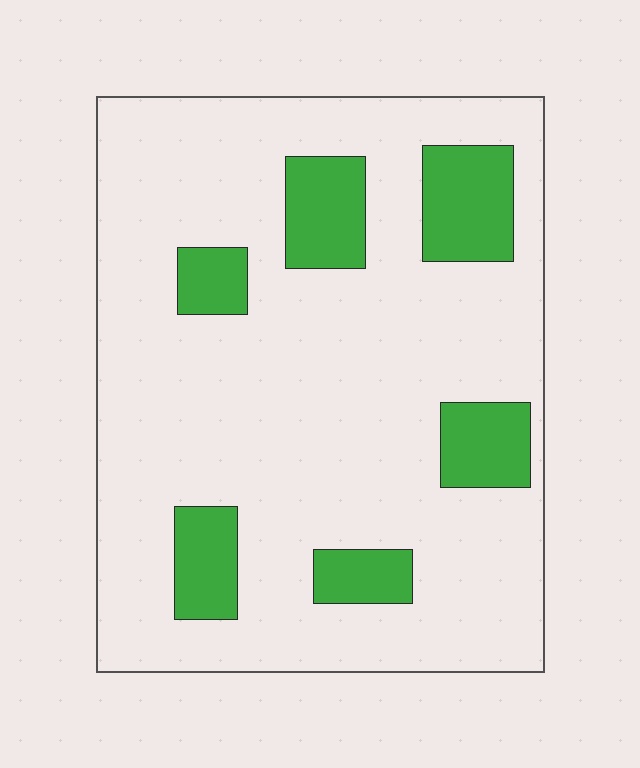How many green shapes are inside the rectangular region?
6.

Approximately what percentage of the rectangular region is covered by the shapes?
Approximately 20%.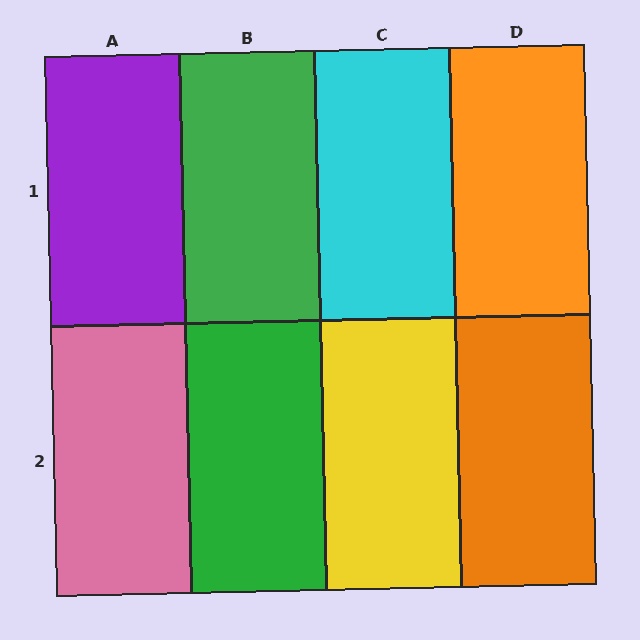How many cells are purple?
1 cell is purple.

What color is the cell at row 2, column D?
Orange.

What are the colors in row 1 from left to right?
Purple, green, cyan, orange.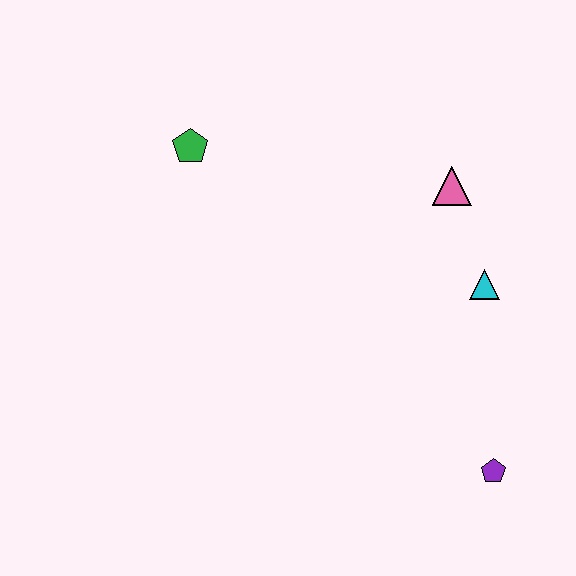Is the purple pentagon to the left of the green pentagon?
No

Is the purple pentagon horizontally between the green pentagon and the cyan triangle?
No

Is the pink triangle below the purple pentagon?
No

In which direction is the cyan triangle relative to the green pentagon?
The cyan triangle is to the right of the green pentagon.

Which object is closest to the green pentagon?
The pink triangle is closest to the green pentagon.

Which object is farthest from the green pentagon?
The purple pentagon is farthest from the green pentagon.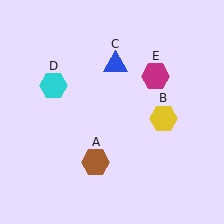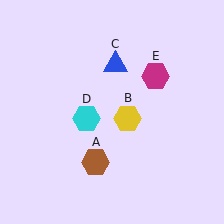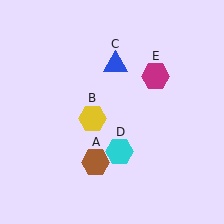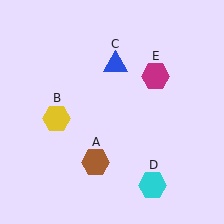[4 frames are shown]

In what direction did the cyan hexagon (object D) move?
The cyan hexagon (object D) moved down and to the right.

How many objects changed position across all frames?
2 objects changed position: yellow hexagon (object B), cyan hexagon (object D).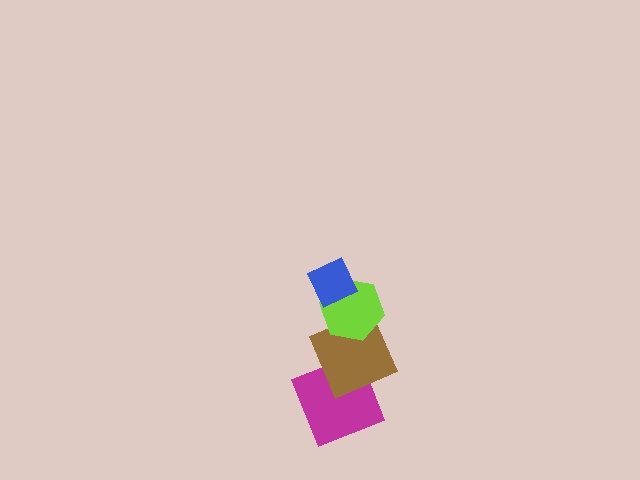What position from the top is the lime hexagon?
The lime hexagon is 2nd from the top.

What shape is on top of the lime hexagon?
The blue diamond is on top of the lime hexagon.